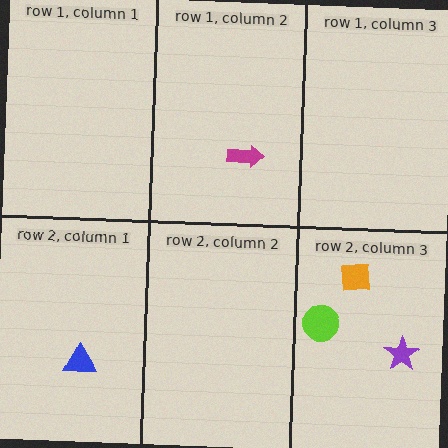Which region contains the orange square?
The row 2, column 3 region.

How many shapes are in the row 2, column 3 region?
3.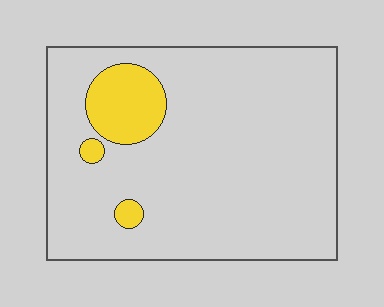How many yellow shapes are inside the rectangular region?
3.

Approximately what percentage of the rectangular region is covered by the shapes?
Approximately 10%.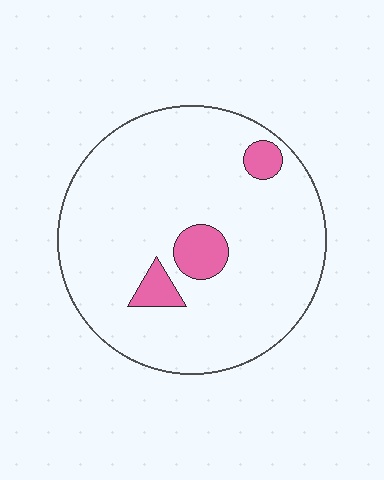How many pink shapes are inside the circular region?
3.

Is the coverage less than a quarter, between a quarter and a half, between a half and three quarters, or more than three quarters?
Less than a quarter.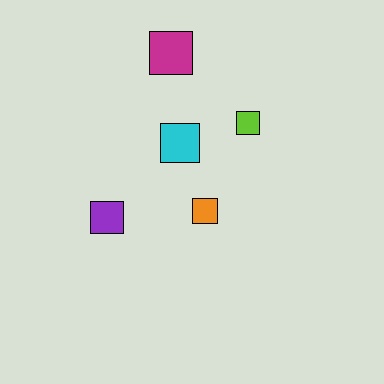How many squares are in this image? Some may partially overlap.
There are 5 squares.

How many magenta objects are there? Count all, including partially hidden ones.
There is 1 magenta object.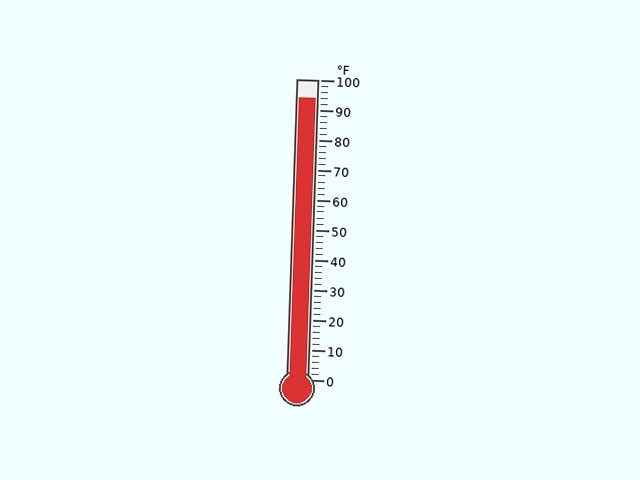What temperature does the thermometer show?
The thermometer shows approximately 94°F.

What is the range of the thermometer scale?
The thermometer scale ranges from 0°F to 100°F.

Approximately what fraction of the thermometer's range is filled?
The thermometer is filled to approximately 95% of its range.